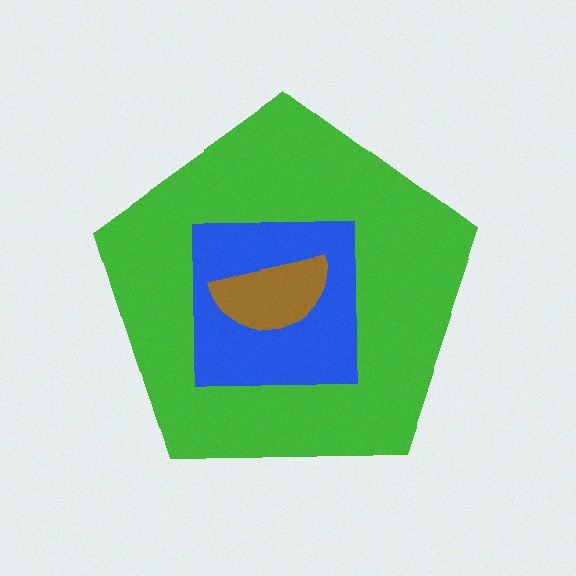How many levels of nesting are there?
3.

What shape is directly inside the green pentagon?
The blue square.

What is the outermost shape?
The green pentagon.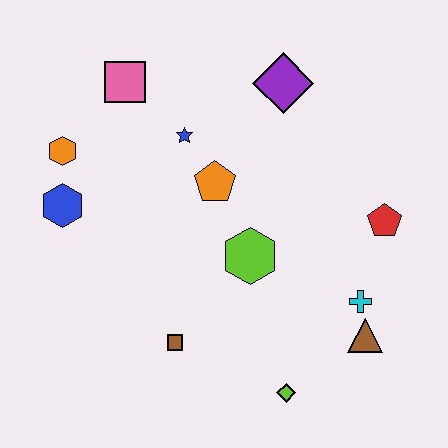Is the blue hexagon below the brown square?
No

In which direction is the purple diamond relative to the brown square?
The purple diamond is above the brown square.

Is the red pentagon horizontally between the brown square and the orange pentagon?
No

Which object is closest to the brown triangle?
The cyan cross is closest to the brown triangle.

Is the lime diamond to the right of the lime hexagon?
Yes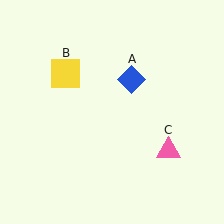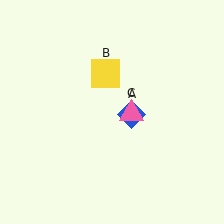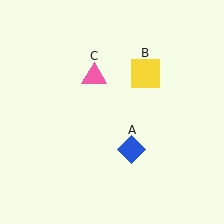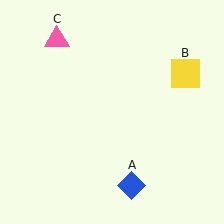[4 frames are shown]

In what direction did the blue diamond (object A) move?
The blue diamond (object A) moved down.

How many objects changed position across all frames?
3 objects changed position: blue diamond (object A), yellow square (object B), pink triangle (object C).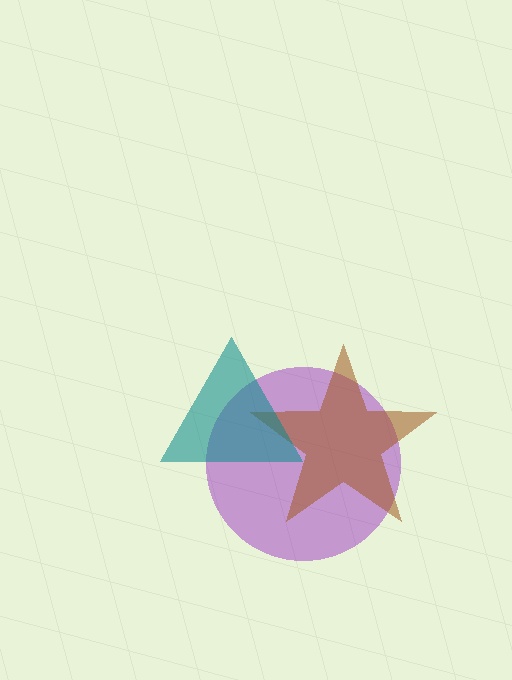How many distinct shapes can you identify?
There are 3 distinct shapes: a purple circle, a brown star, a teal triangle.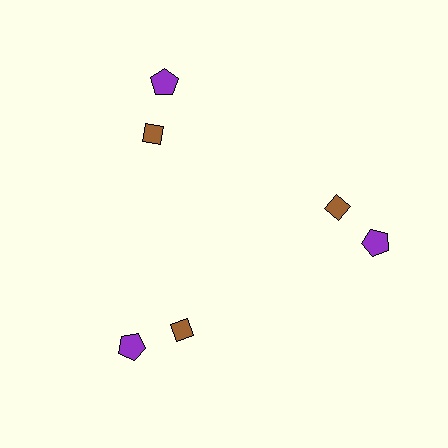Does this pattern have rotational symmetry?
Yes, this pattern has 3-fold rotational symmetry. It looks the same after rotating 120 degrees around the center.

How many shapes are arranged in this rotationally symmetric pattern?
There are 6 shapes, arranged in 3 groups of 2.